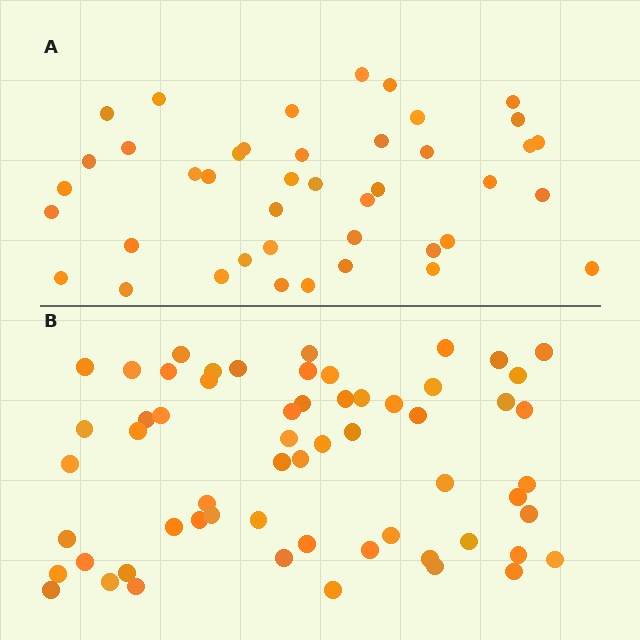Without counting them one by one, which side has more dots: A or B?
Region B (the bottom region) has more dots.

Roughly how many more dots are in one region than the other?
Region B has approximately 20 more dots than region A.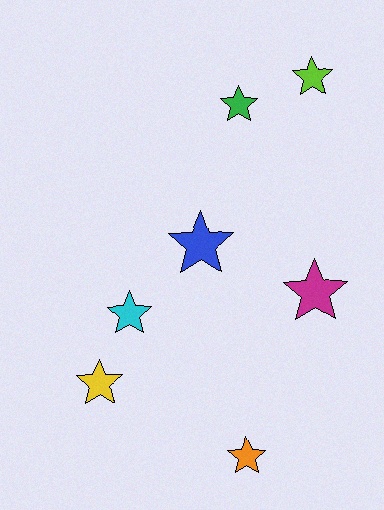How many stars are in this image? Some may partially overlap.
There are 7 stars.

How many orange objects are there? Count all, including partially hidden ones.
There is 1 orange object.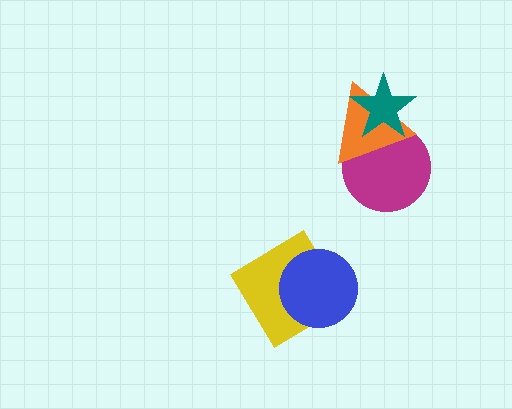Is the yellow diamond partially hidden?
Yes, it is partially covered by another shape.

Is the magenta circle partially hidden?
Yes, it is partially covered by another shape.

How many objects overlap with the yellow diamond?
1 object overlaps with the yellow diamond.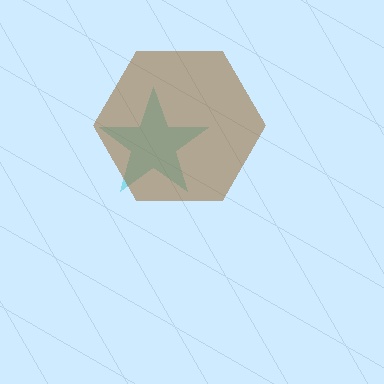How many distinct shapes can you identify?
There are 2 distinct shapes: a cyan star, a brown hexagon.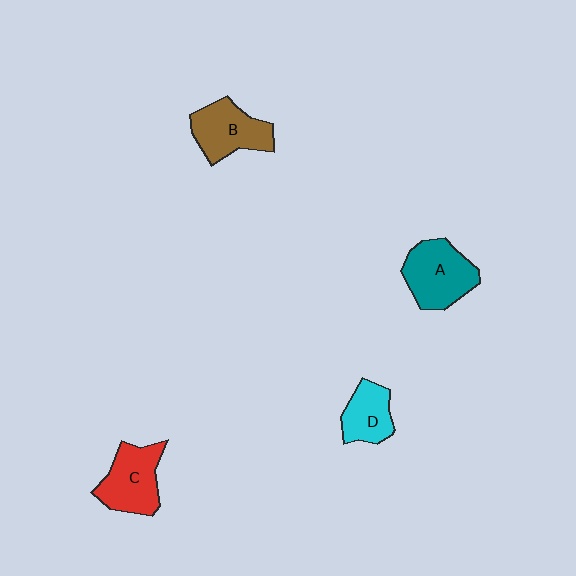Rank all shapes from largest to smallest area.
From largest to smallest: A (teal), C (red), B (brown), D (cyan).